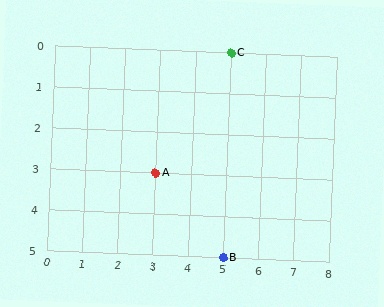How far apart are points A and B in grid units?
Points A and B are 2 columns and 2 rows apart (about 2.8 grid units diagonally).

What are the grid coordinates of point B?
Point B is at grid coordinates (5, 5).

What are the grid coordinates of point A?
Point A is at grid coordinates (3, 3).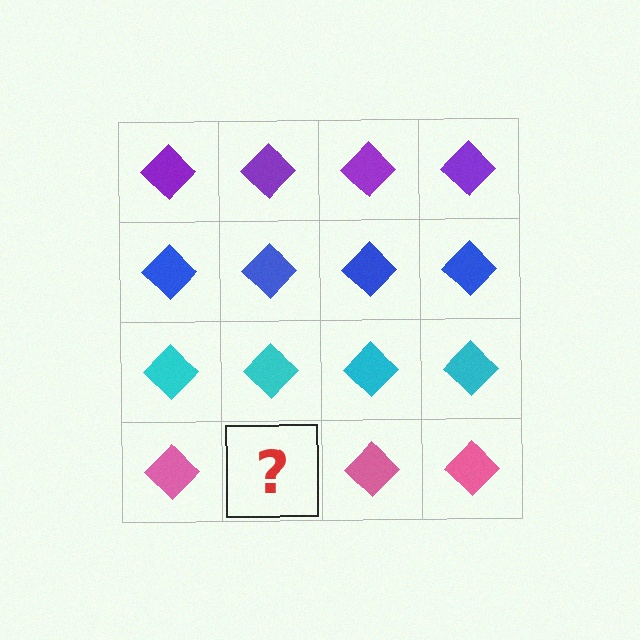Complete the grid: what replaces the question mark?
The question mark should be replaced with a pink diamond.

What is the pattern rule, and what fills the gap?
The rule is that each row has a consistent color. The gap should be filled with a pink diamond.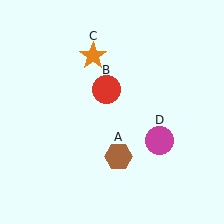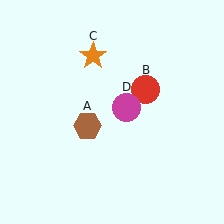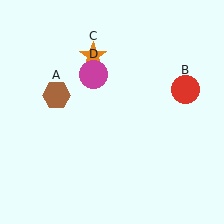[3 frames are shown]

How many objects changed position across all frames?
3 objects changed position: brown hexagon (object A), red circle (object B), magenta circle (object D).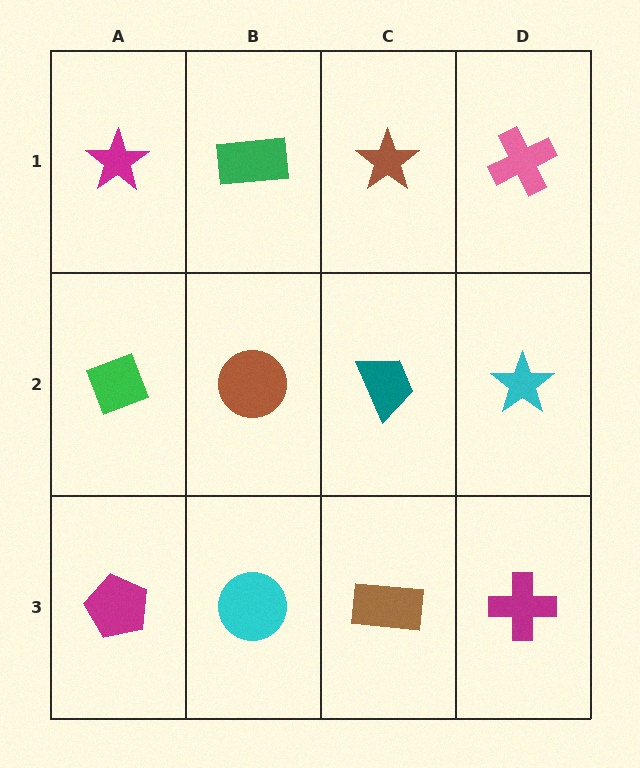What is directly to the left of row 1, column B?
A magenta star.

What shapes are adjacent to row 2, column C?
A brown star (row 1, column C), a brown rectangle (row 3, column C), a brown circle (row 2, column B), a cyan star (row 2, column D).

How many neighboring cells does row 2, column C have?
4.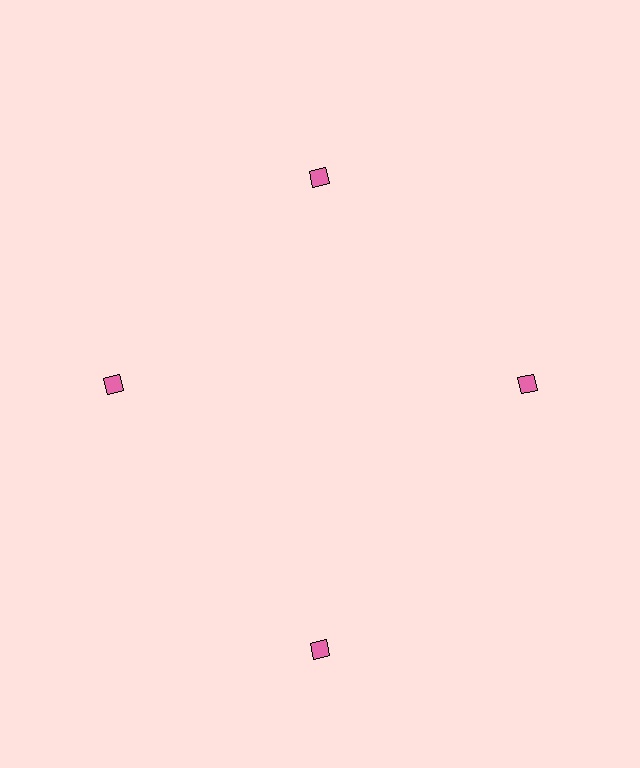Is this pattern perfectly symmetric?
No. The 4 pink diamonds are arranged in a ring, but one element near the 6 o'clock position is pushed outward from the center, breaking the 4-fold rotational symmetry.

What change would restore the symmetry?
The symmetry would be restored by moving it inward, back onto the ring so that all 4 diamonds sit at equal angles and equal distance from the center.